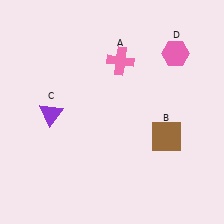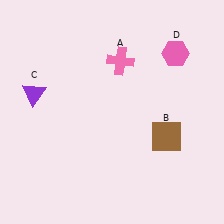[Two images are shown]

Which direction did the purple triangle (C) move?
The purple triangle (C) moved up.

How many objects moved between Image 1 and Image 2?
1 object moved between the two images.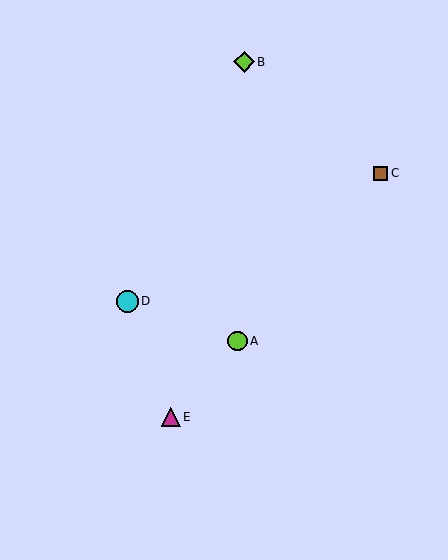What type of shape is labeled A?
Shape A is a lime circle.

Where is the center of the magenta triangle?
The center of the magenta triangle is at (171, 417).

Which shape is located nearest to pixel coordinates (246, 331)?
The lime circle (labeled A) at (237, 341) is nearest to that location.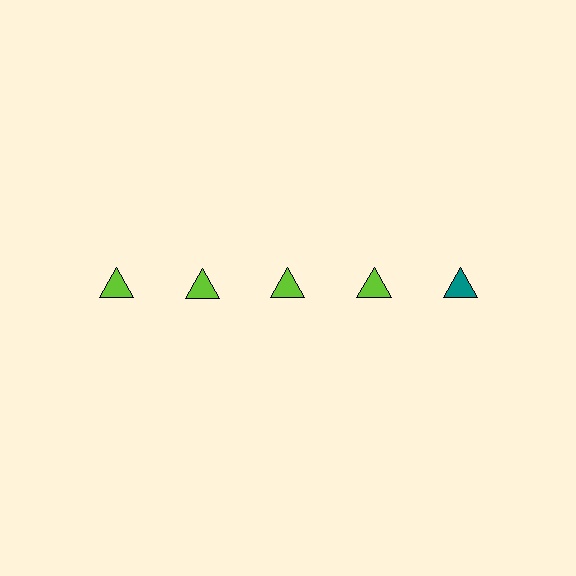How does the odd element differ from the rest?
It has a different color: teal instead of lime.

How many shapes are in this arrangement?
There are 5 shapes arranged in a grid pattern.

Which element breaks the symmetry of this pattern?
The teal triangle in the top row, rightmost column breaks the symmetry. All other shapes are lime triangles.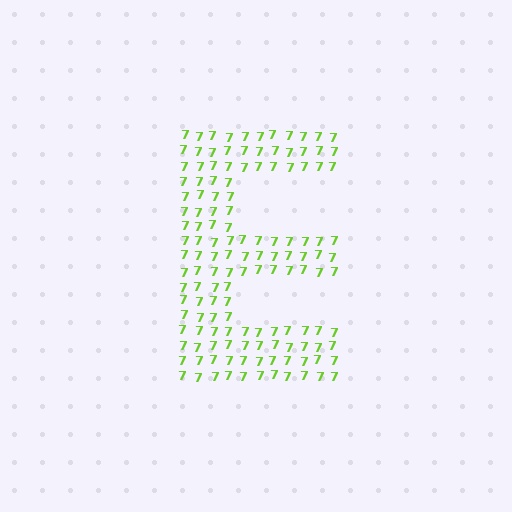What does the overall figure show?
The overall figure shows the letter E.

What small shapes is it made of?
It is made of small digit 7's.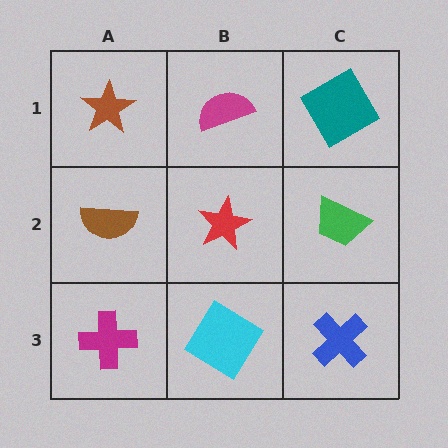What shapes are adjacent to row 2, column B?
A magenta semicircle (row 1, column B), a cyan diamond (row 3, column B), a brown semicircle (row 2, column A), a green trapezoid (row 2, column C).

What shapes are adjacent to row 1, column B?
A red star (row 2, column B), a brown star (row 1, column A), a teal square (row 1, column C).